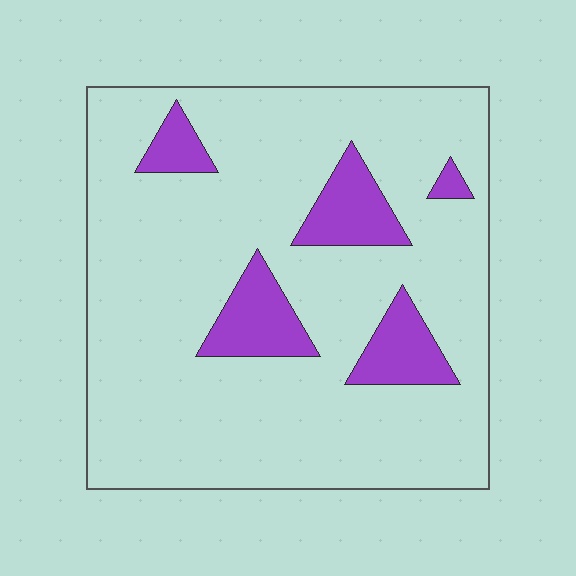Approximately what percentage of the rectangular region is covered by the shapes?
Approximately 15%.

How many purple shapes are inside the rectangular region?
5.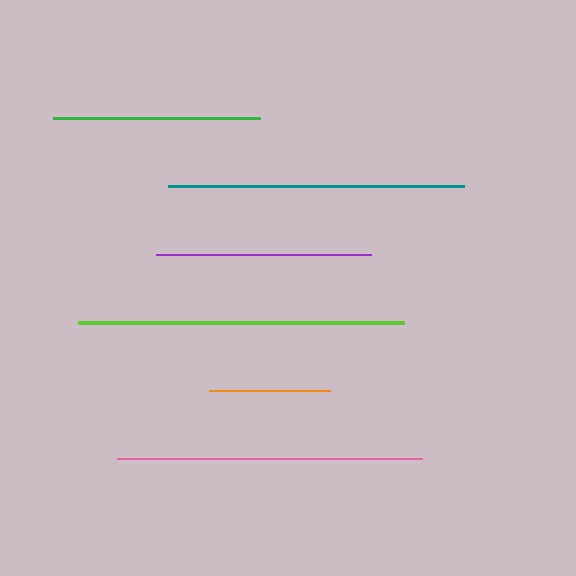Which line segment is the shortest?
The orange line is the shortest at approximately 121 pixels.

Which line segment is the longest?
The lime line is the longest at approximately 326 pixels.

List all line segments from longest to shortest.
From longest to shortest: lime, pink, teal, purple, green, orange.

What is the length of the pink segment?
The pink segment is approximately 305 pixels long.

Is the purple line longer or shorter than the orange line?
The purple line is longer than the orange line.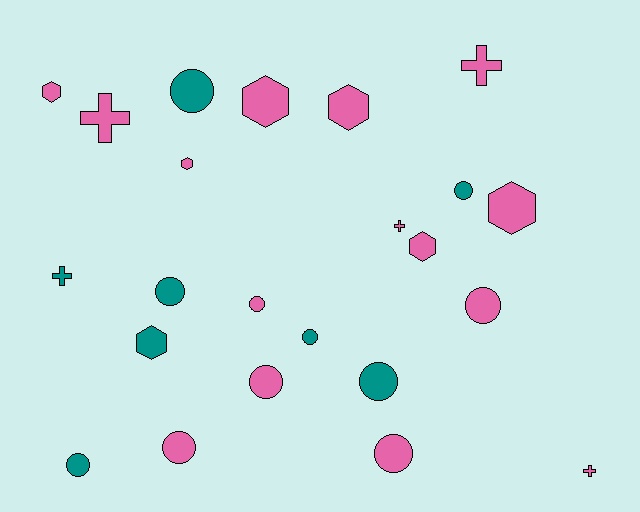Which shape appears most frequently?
Circle, with 11 objects.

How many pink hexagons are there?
There are 6 pink hexagons.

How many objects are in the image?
There are 23 objects.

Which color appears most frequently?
Pink, with 15 objects.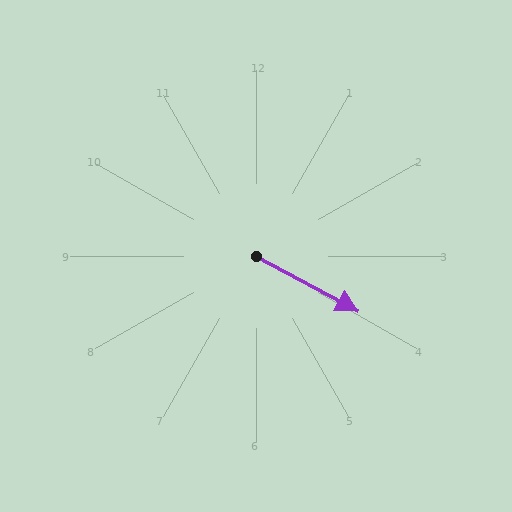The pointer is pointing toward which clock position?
Roughly 4 o'clock.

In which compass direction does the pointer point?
Southeast.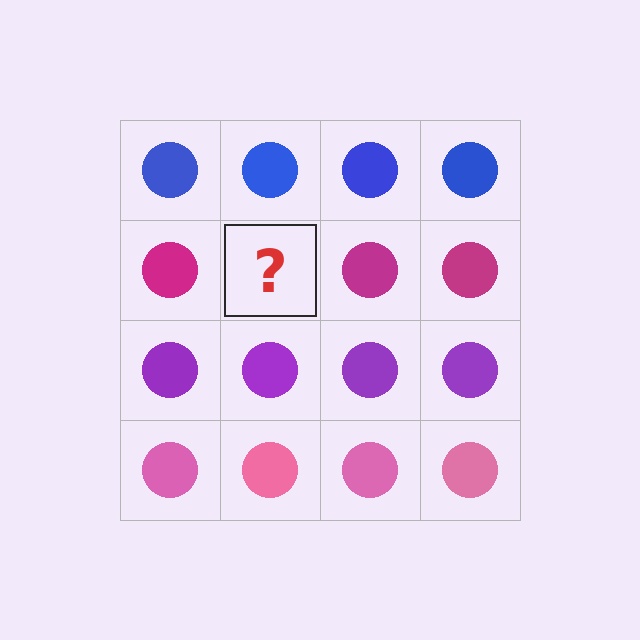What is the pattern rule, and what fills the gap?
The rule is that each row has a consistent color. The gap should be filled with a magenta circle.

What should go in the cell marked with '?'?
The missing cell should contain a magenta circle.